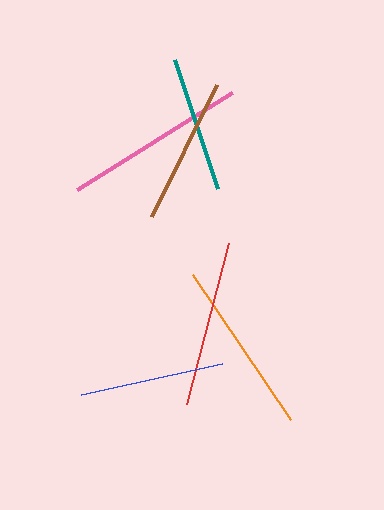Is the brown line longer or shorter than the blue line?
The brown line is longer than the blue line.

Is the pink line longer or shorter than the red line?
The pink line is longer than the red line.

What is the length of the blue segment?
The blue segment is approximately 144 pixels long.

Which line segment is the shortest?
The teal line is the shortest at approximately 136 pixels.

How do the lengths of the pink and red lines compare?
The pink and red lines are approximately the same length.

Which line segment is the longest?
The pink line is the longest at approximately 182 pixels.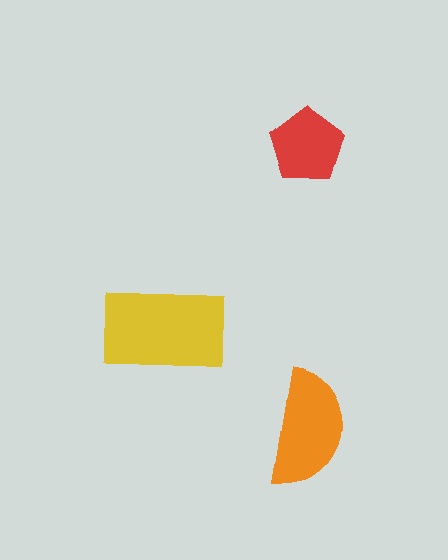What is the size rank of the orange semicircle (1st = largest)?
2nd.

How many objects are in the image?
There are 3 objects in the image.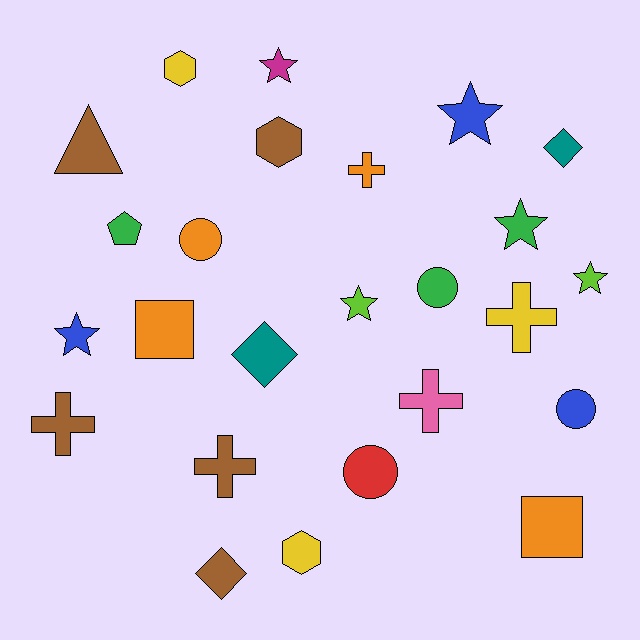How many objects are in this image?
There are 25 objects.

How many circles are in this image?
There are 4 circles.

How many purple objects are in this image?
There are no purple objects.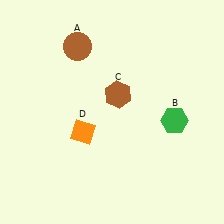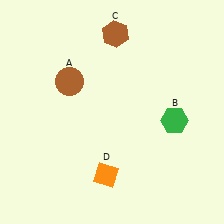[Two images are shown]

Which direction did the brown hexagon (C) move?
The brown hexagon (C) moved up.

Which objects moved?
The objects that moved are: the brown circle (A), the brown hexagon (C), the orange diamond (D).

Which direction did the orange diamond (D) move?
The orange diamond (D) moved down.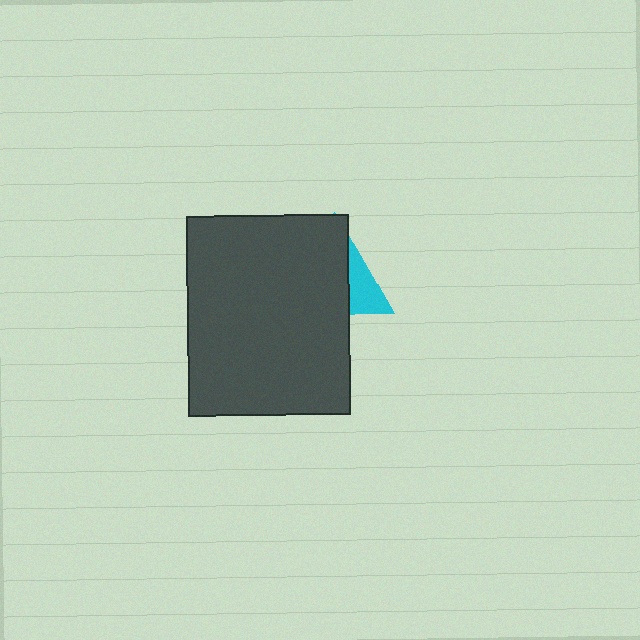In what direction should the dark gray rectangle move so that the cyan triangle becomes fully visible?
The dark gray rectangle should move left. That is the shortest direction to clear the overlap and leave the cyan triangle fully visible.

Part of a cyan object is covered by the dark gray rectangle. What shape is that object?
It is a triangle.